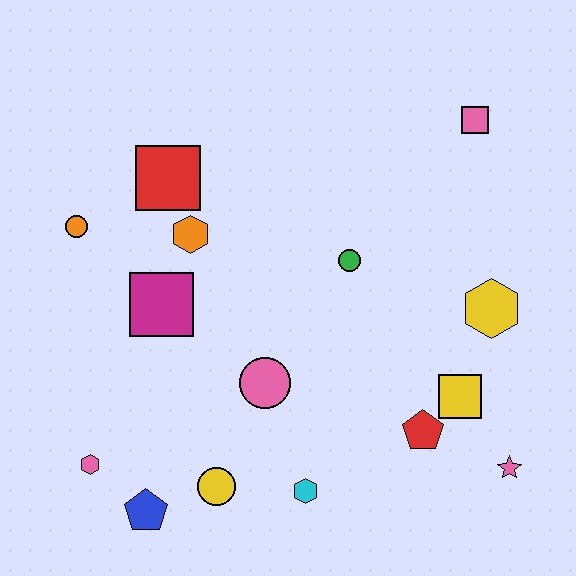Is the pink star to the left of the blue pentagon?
No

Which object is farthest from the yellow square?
The orange circle is farthest from the yellow square.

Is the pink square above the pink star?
Yes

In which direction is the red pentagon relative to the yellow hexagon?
The red pentagon is below the yellow hexagon.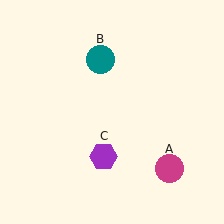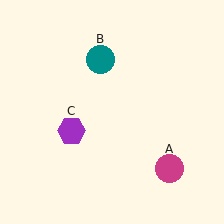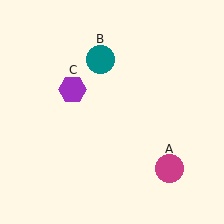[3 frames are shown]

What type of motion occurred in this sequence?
The purple hexagon (object C) rotated clockwise around the center of the scene.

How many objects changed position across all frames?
1 object changed position: purple hexagon (object C).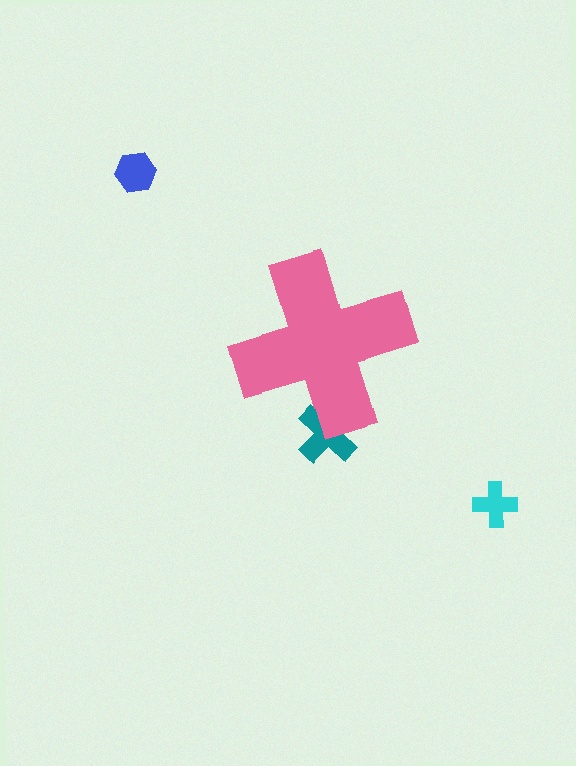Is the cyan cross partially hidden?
No, the cyan cross is fully visible.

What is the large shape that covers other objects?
A pink cross.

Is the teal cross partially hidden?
Yes, the teal cross is partially hidden behind the pink cross.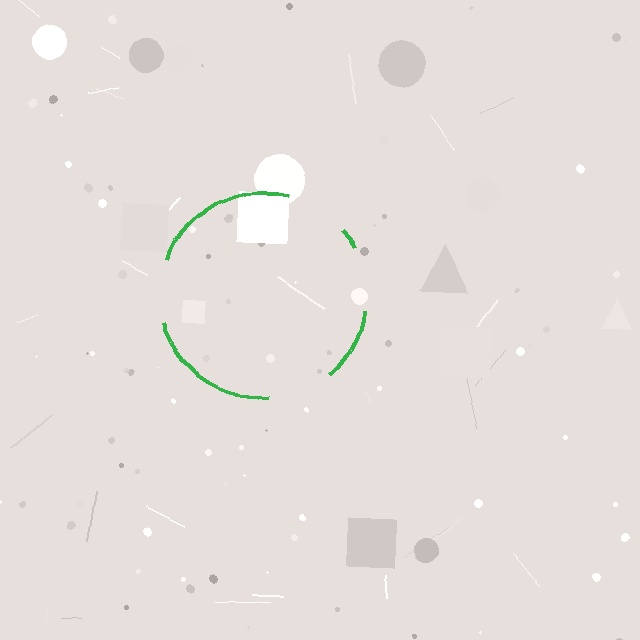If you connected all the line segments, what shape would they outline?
They would outline a circle.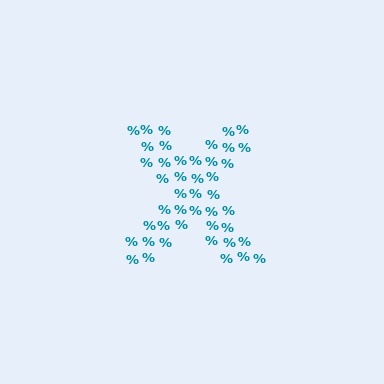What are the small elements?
The small elements are percent signs.